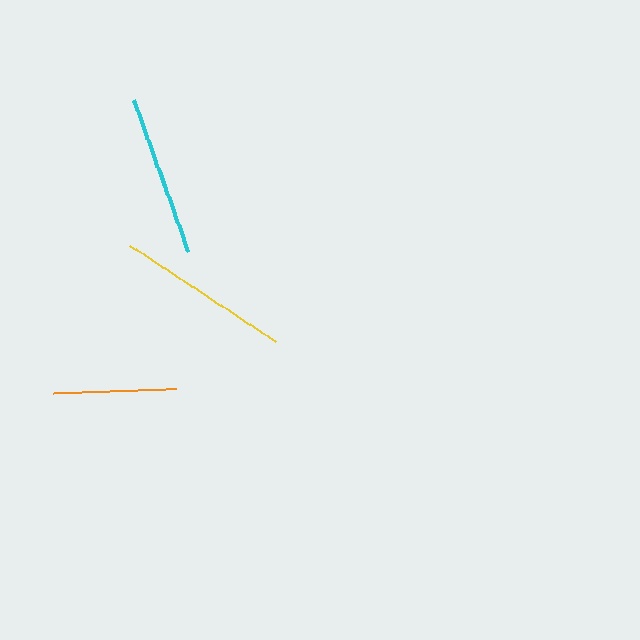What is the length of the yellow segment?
The yellow segment is approximately 173 pixels long.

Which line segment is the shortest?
The orange line is the shortest at approximately 123 pixels.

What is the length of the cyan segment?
The cyan segment is approximately 161 pixels long.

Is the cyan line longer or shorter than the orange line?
The cyan line is longer than the orange line.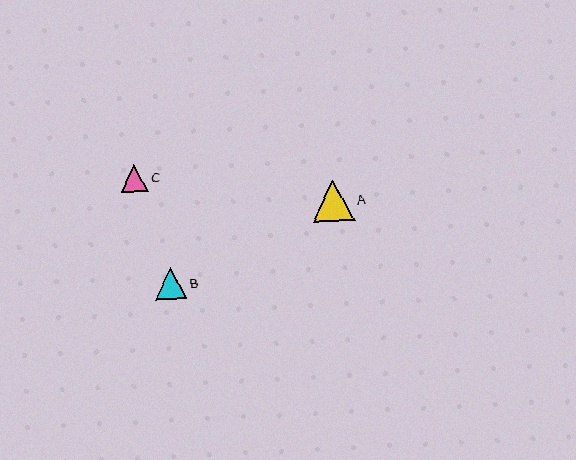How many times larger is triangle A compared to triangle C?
Triangle A is approximately 1.5 times the size of triangle C.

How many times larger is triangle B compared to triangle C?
Triangle B is approximately 1.2 times the size of triangle C.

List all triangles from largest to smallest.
From largest to smallest: A, B, C.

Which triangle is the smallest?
Triangle C is the smallest with a size of approximately 27 pixels.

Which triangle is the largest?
Triangle A is the largest with a size of approximately 42 pixels.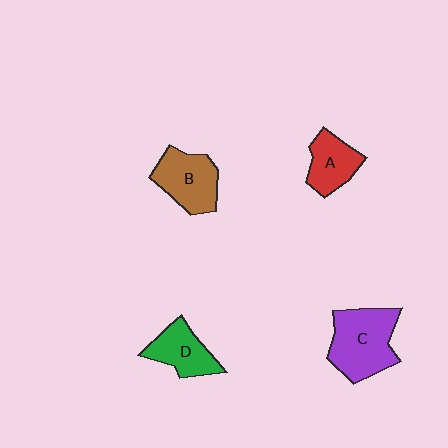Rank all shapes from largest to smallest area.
From largest to smallest: C (purple), B (brown), D (green), A (red).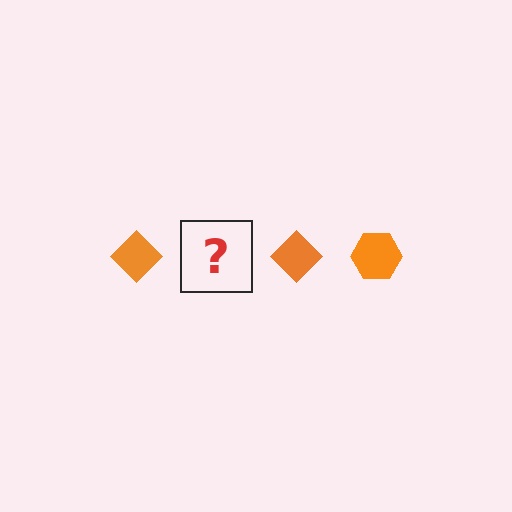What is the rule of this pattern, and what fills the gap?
The rule is that the pattern cycles through diamond, hexagon shapes in orange. The gap should be filled with an orange hexagon.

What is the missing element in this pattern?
The missing element is an orange hexagon.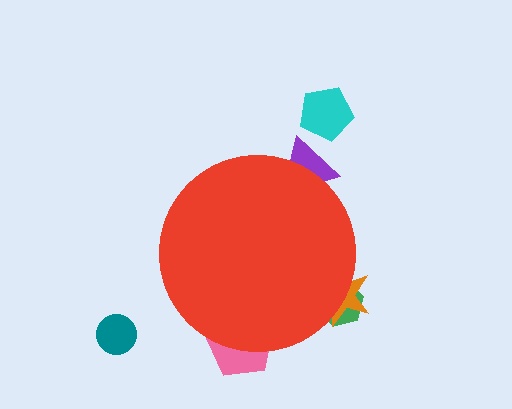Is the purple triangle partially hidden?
Yes, the purple triangle is partially hidden behind the red circle.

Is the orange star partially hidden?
Yes, the orange star is partially hidden behind the red circle.